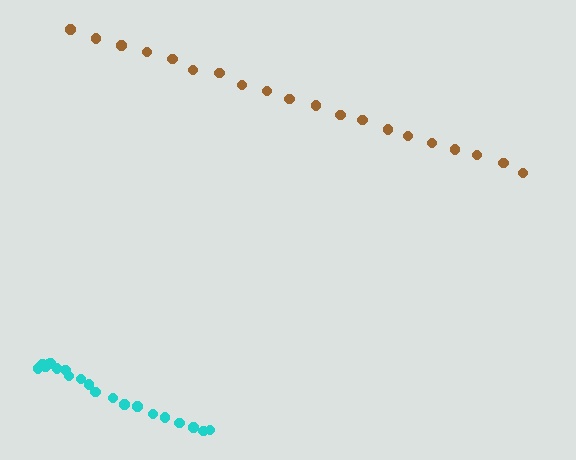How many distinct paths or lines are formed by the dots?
There are 2 distinct paths.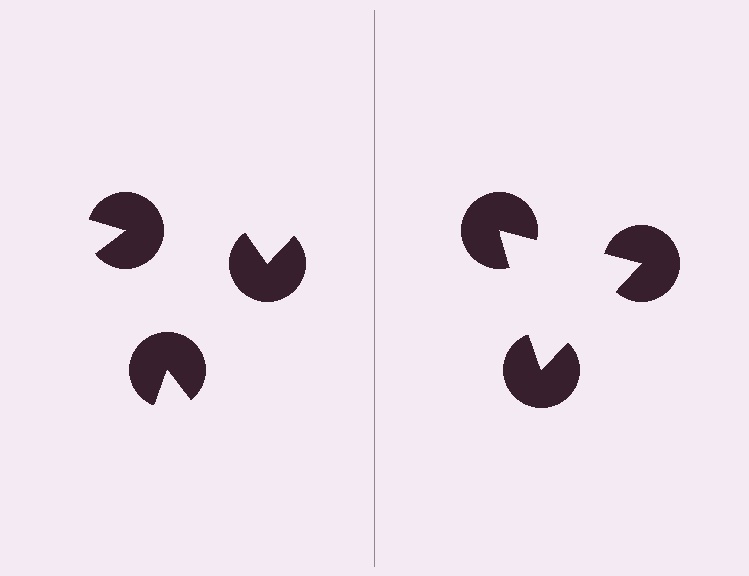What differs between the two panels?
The pac-man discs are positioned identically on both sides; only the wedge orientations differ. On the right they align to a triangle; on the left they are misaligned.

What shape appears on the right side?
An illusory triangle.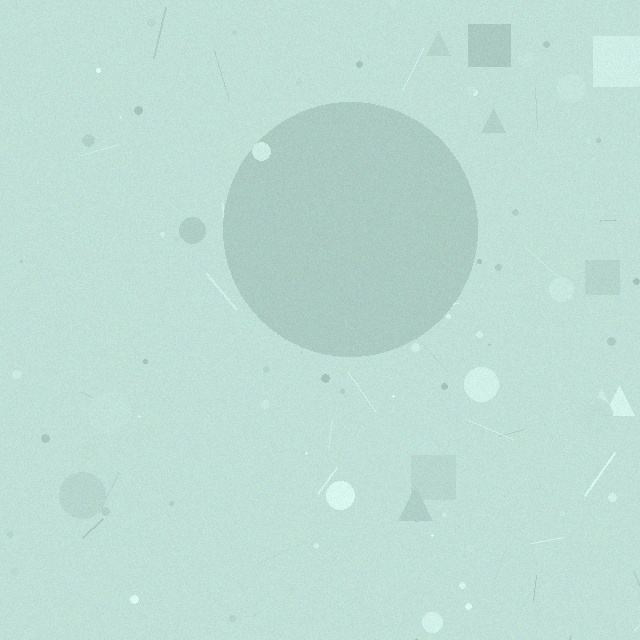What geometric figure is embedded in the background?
A circle is embedded in the background.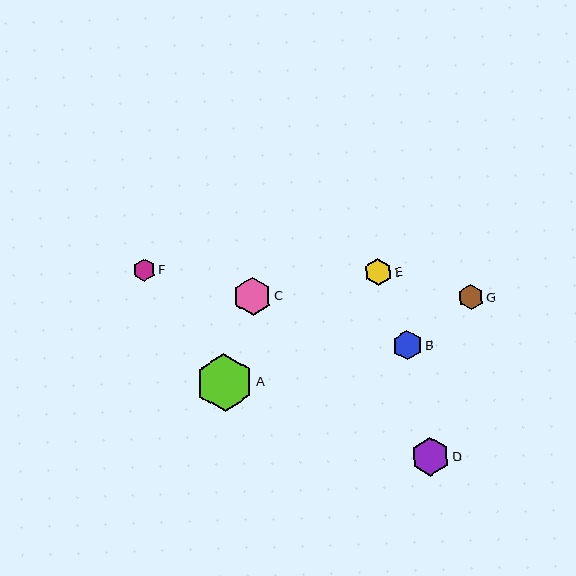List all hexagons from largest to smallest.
From largest to smallest: A, D, C, B, E, G, F.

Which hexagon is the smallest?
Hexagon F is the smallest with a size of approximately 23 pixels.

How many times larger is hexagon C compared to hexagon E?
Hexagon C is approximately 1.4 times the size of hexagon E.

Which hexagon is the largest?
Hexagon A is the largest with a size of approximately 58 pixels.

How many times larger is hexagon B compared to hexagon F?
Hexagon B is approximately 1.3 times the size of hexagon F.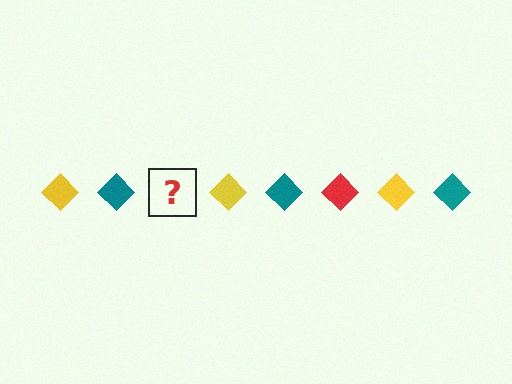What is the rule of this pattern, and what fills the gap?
The rule is that the pattern cycles through yellow, teal, red diamonds. The gap should be filled with a red diamond.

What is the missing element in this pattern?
The missing element is a red diamond.